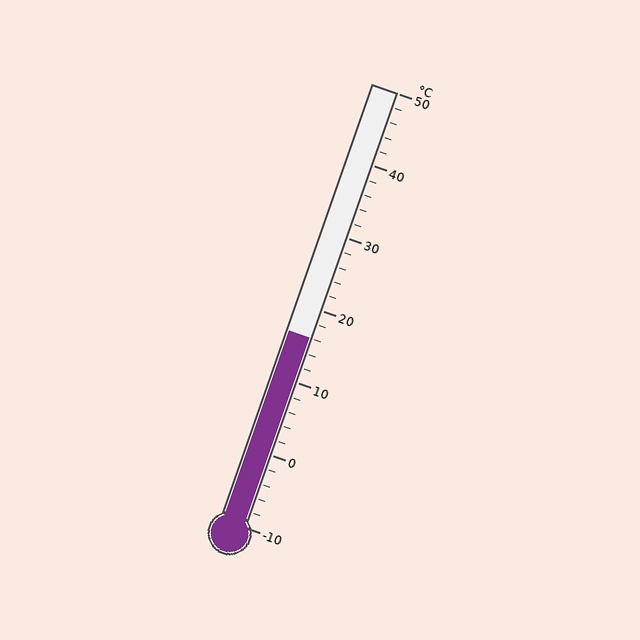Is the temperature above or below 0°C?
The temperature is above 0°C.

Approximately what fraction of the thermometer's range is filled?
The thermometer is filled to approximately 45% of its range.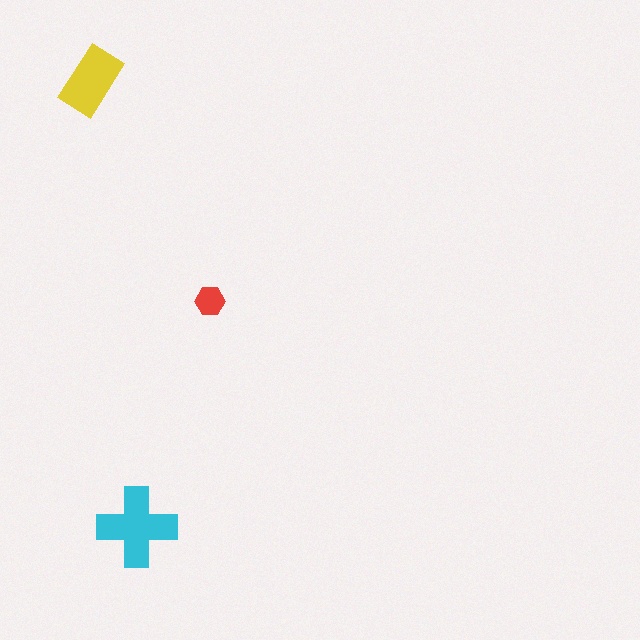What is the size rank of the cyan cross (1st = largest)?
1st.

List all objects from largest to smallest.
The cyan cross, the yellow rectangle, the red hexagon.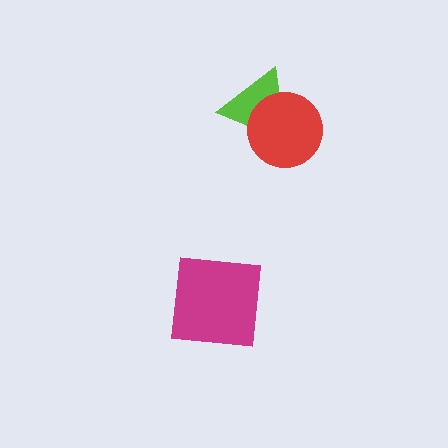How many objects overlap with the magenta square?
0 objects overlap with the magenta square.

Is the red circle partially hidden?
No, no other shape covers it.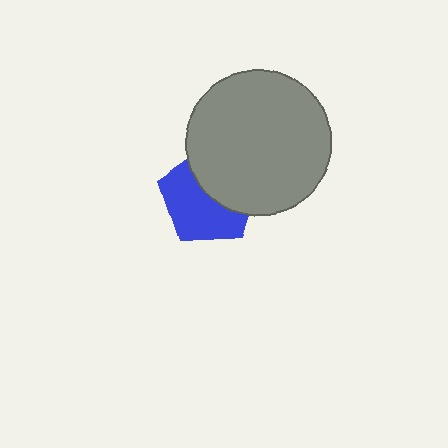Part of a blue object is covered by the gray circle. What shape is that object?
It is a pentagon.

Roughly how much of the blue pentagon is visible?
About half of it is visible (roughly 57%).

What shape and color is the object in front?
The object in front is a gray circle.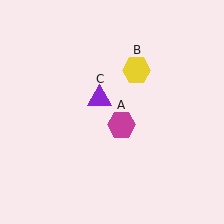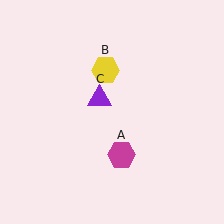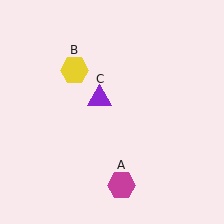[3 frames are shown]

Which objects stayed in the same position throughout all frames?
Purple triangle (object C) remained stationary.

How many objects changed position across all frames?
2 objects changed position: magenta hexagon (object A), yellow hexagon (object B).